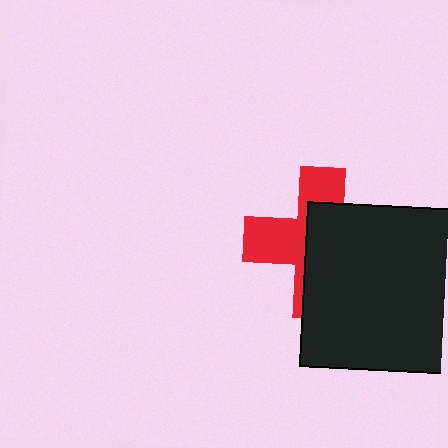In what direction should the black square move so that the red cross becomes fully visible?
The black square should move right. That is the shortest direction to clear the overlap and leave the red cross fully visible.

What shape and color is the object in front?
The object in front is a black square.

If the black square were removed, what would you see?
You would see the complete red cross.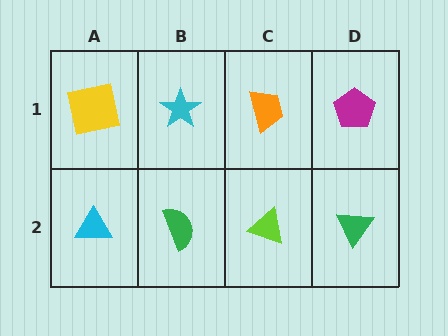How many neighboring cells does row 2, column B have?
3.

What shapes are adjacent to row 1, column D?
A green triangle (row 2, column D), an orange trapezoid (row 1, column C).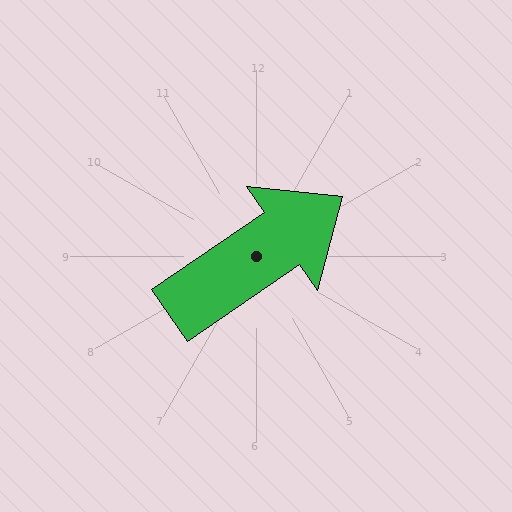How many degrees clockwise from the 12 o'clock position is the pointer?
Approximately 56 degrees.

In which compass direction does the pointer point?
Northeast.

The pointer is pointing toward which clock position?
Roughly 2 o'clock.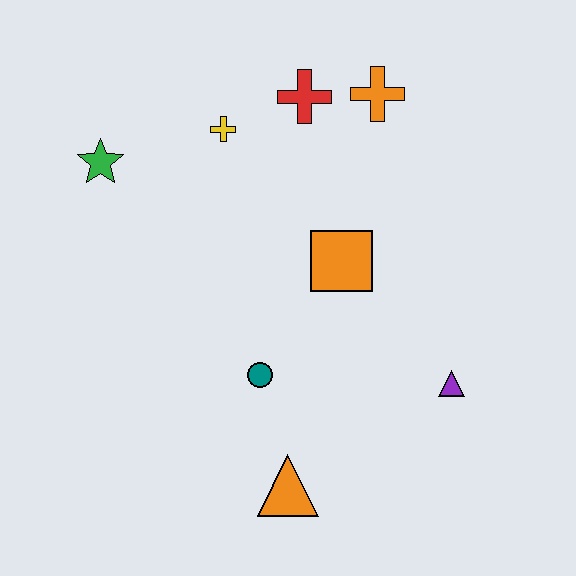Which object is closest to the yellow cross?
The red cross is closest to the yellow cross.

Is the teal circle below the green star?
Yes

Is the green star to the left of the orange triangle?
Yes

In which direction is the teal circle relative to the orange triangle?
The teal circle is above the orange triangle.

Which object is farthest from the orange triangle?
The orange cross is farthest from the orange triangle.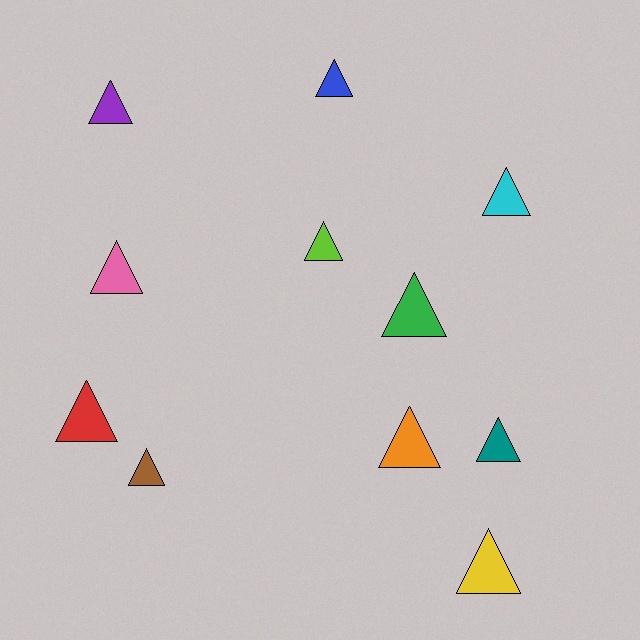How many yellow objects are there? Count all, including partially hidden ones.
There is 1 yellow object.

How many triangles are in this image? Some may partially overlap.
There are 11 triangles.